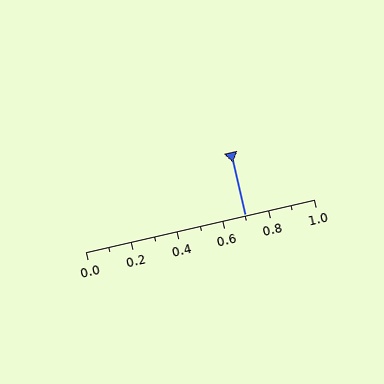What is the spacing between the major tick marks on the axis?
The major ticks are spaced 0.2 apart.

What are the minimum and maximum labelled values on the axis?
The axis runs from 0.0 to 1.0.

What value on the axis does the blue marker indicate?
The marker indicates approximately 0.7.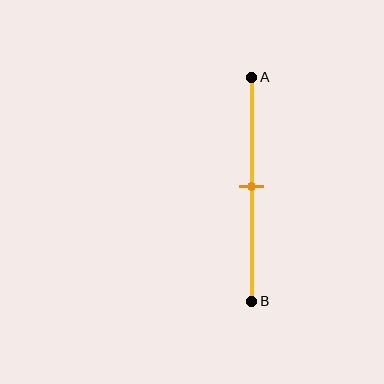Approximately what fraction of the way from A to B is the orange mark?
The orange mark is approximately 50% of the way from A to B.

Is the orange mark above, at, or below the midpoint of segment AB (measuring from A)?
The orange mark is approximately at the midpoint of segment AB.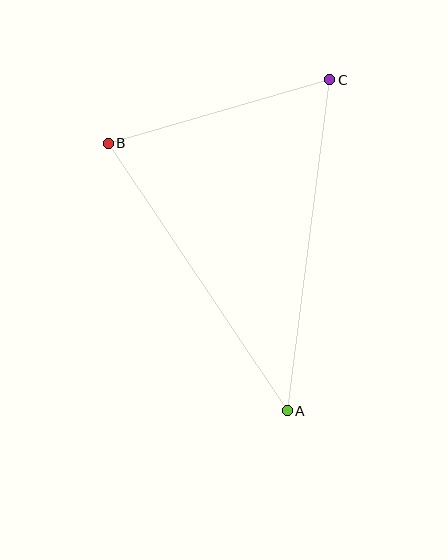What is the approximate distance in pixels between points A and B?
The distance between A and B is approximately 322 pixels.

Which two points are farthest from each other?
Points A and C are farthest from each other.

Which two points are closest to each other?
Points B and C are closest to each other.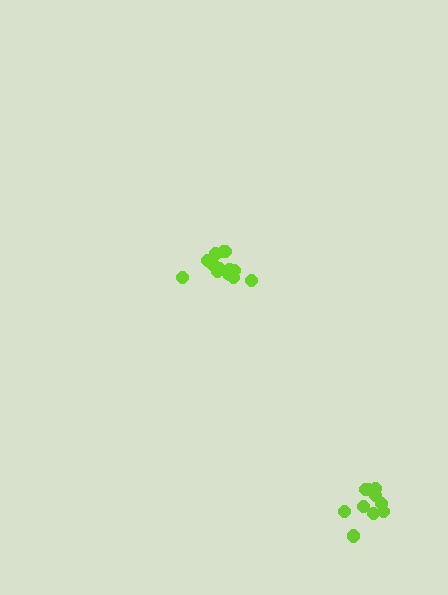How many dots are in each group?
Group 1: 10 dots, Group 2: 13 dots (23 total).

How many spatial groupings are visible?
There are 2 spatial groupings.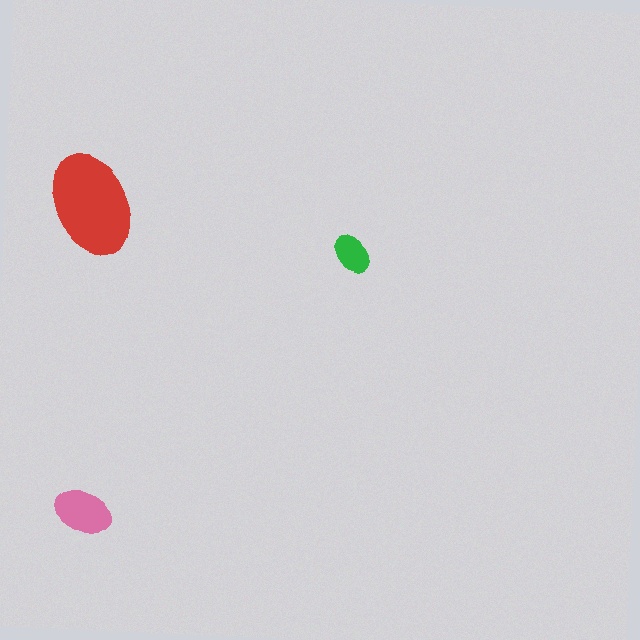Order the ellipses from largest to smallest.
the red one, the pink one, the green one.